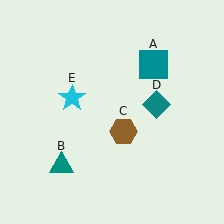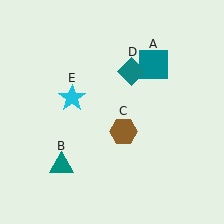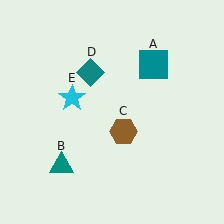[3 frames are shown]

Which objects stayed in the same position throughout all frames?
Teal square (object A) and teal triangle (object B) and brown hexagon (object C) and cyan star (object E) remained stationary.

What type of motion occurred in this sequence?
The teal diamond (object D) rotated counterclockwise around the center of the scene.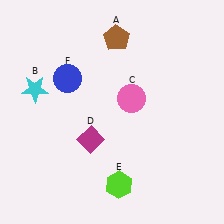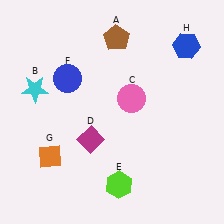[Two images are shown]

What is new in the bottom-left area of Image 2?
An orange diamond (G) was added in the bottom-left area of Image 2.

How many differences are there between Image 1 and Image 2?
There are 2 differences between the two images.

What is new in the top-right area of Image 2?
A blue hexagon (H) was added in the top-right area of Image 2.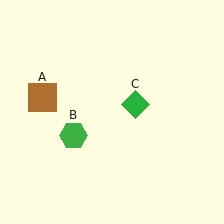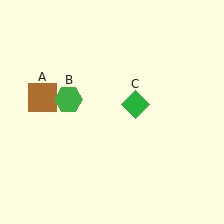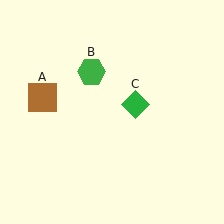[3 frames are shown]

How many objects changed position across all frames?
1 object changed position: green hexagon (object B).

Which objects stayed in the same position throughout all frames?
Brown square (object A) and green diamond (object C) remained stationary.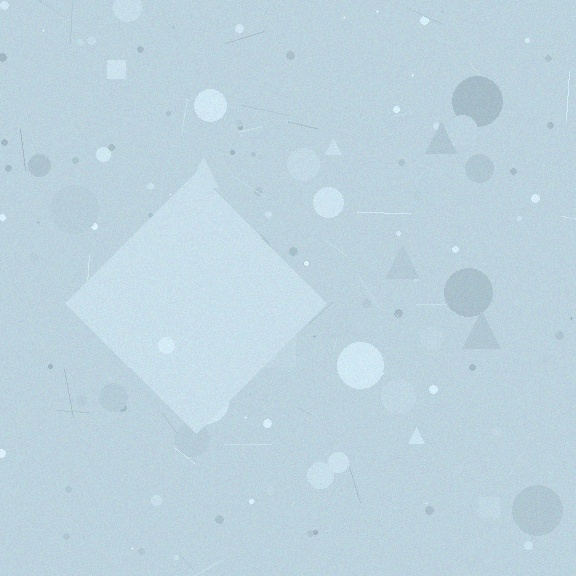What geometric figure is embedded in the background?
A diamond is embedded in the background.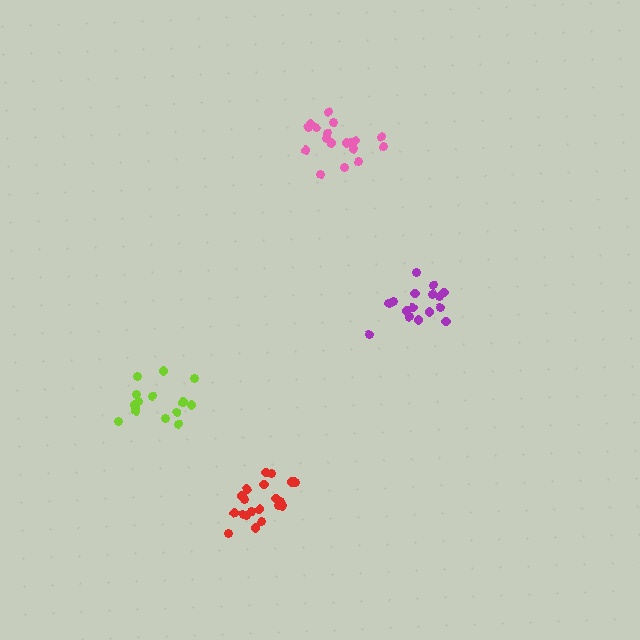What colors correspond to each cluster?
The clusters are colored: purple, lime, red, pink.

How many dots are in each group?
Group 1: 16 dots, Group 2: 16 dots, Group 3: 21 dots, Group 4: 18 dots (71 total).